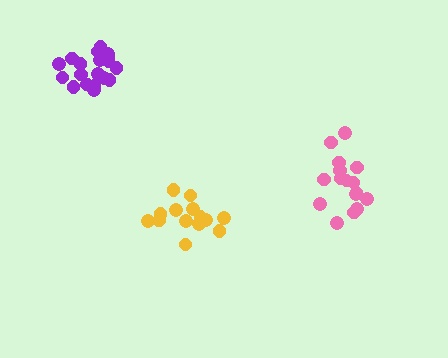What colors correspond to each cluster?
The clusters are colored: pink, purple, yellow.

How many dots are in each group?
Group 1: 16 dots, Group 2: 19 dots, Group 3: 14 dots (49 total).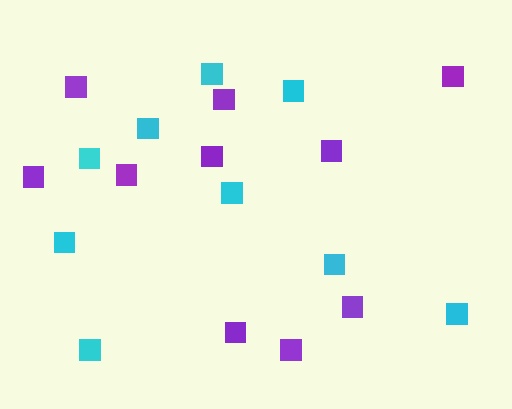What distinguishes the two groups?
There are 2 groups: one group of purple squares (10) and one group of cyan squares (9).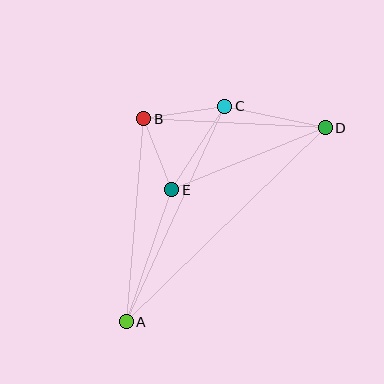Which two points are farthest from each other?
Points A and D are farthest from each other.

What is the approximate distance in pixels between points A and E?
The distance between A and E is approximately 140 pixels.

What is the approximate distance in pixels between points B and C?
The distance between B and C is approximately 82 pixels.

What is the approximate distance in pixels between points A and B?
The distance between A and B is approximately 204 pixels.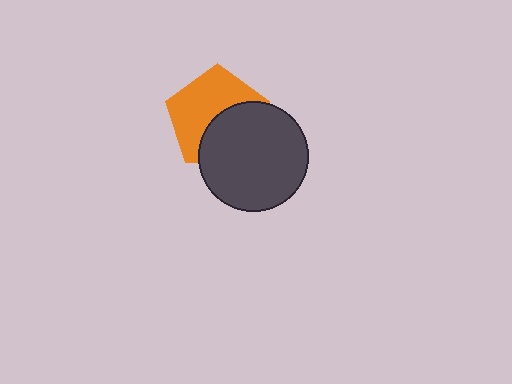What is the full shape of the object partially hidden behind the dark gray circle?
The partially hidden object is an orange pentagon.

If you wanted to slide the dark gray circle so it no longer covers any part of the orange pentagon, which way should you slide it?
Slide it toward the lower-right — that is the most direct way to separate the two shapes.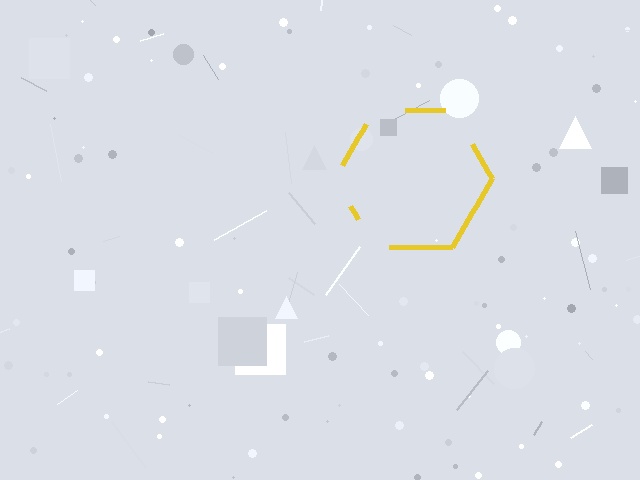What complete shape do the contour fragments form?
The contour fragments form a hexagon.